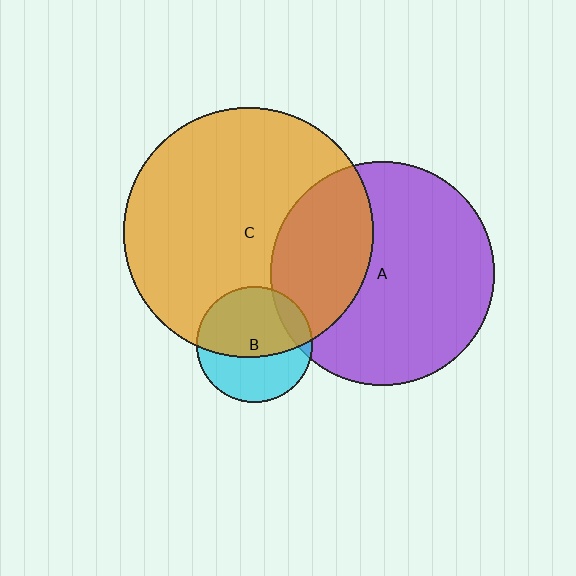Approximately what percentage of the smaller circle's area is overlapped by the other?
Approximately 60%.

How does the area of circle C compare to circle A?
Approximately 1.2 times.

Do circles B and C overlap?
Yes.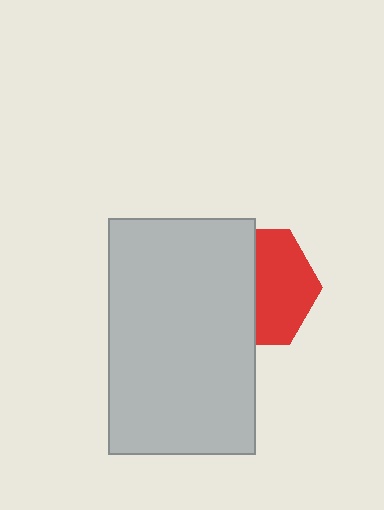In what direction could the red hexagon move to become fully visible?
The red hexagon could move right. That would shift it out from behind the light gray rectangle entirely.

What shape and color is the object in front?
The object in front is a light gray rectangle.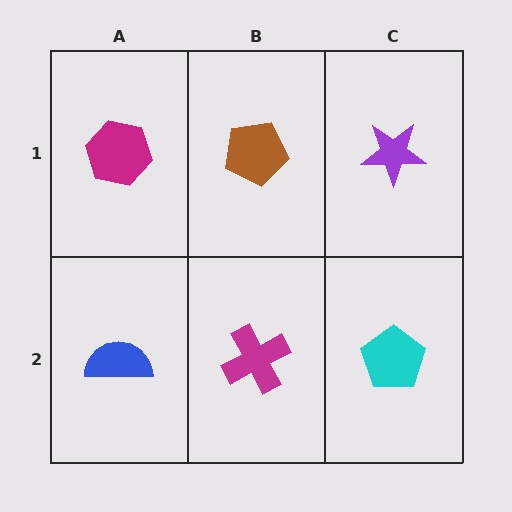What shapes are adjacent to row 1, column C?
A cyan pentagon (row 2, column C), a brown pentagon (row 1, column B).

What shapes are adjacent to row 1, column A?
A blue semicircle (row 2, column A), a brown pentagon (row 1, column B).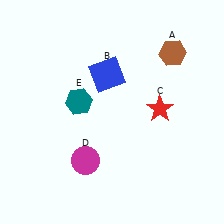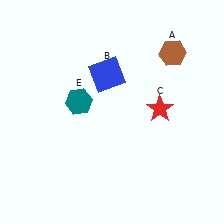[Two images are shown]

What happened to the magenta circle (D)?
The magenta circle (D) was removed in Image 2. It was in the bottom-left area of Image 1.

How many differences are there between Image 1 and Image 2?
There is 1 difference between the two images.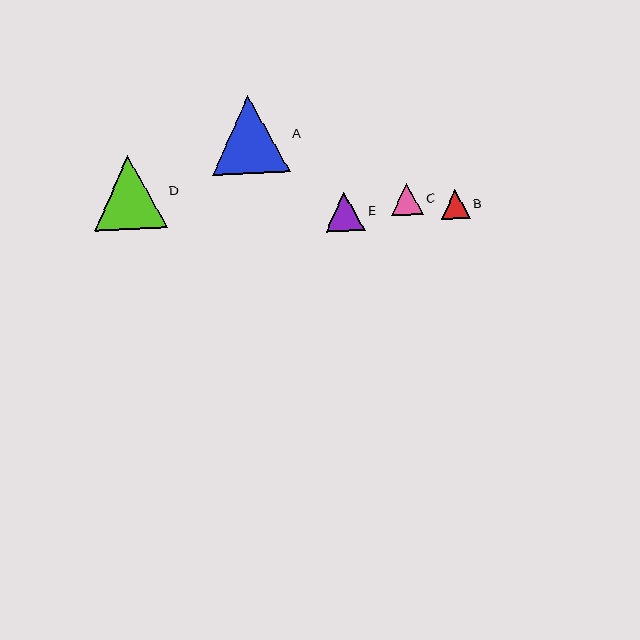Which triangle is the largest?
Triangle A is the largest with a size of approximately 78 pixels.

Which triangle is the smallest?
Triangle B is the smallest with a size of approximately 29 pixels.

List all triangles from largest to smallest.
From largest to smallest: A, D, E, C, B.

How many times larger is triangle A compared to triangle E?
Triangle A is approximately 2.0 times the size of triangle E.